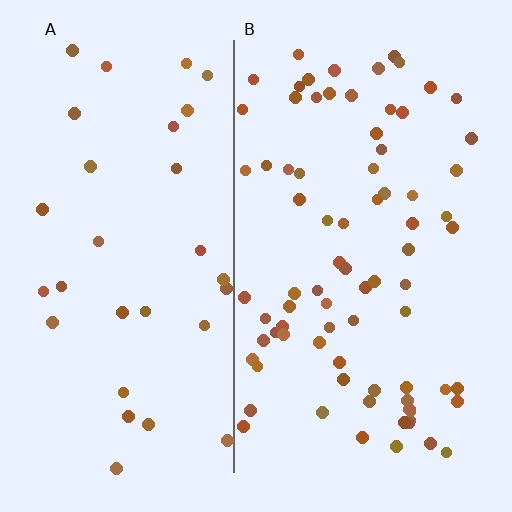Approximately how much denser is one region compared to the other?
Approximately 2.5× — region B over region A.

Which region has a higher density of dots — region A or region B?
B (the right).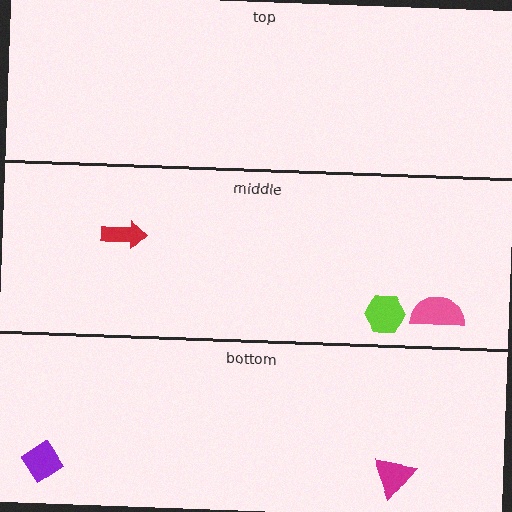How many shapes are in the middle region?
3.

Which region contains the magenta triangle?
The bottom region.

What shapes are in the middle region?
The pink semicircle, the red arrow, the lime hexagon.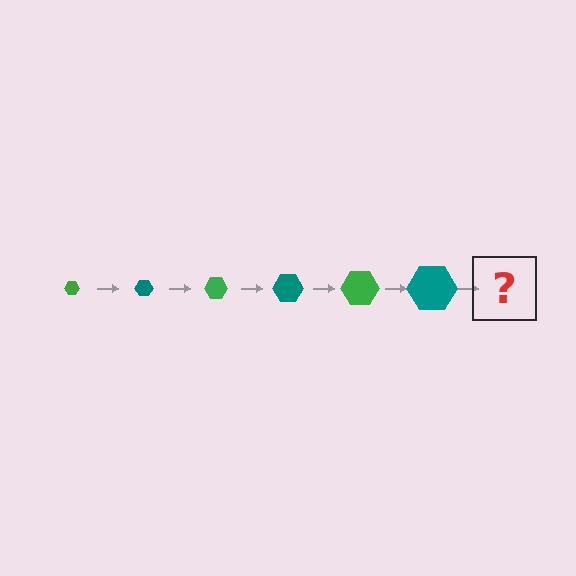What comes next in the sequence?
The next element should be a green hexagon, larger than the previous one.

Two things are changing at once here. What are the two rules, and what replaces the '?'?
The two rules are that the hexagon grows larger each step and the color cycles through green and teal. The '?' should be a green hexagon, larger than the previous one.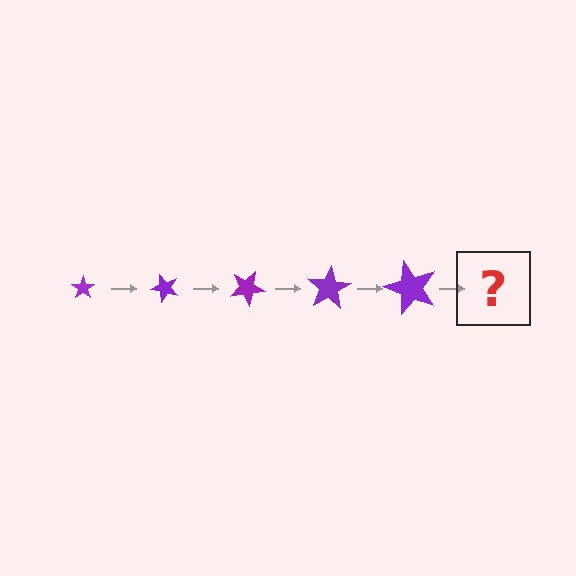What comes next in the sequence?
The next element should be a star, larger than the previous one and rotated 250 degrees from the start.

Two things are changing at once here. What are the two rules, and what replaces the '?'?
The two rules are that the star grows larger each step and it rotates 50 degrees each step. The '?' should be a star, larger than the previous one and rotated 250 degrees from the start.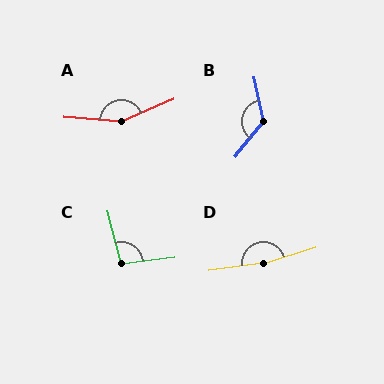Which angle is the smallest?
C, at approximately 98 degrees.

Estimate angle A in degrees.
Approximately 153 degrees.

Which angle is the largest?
D, at approximately 170 degrees.